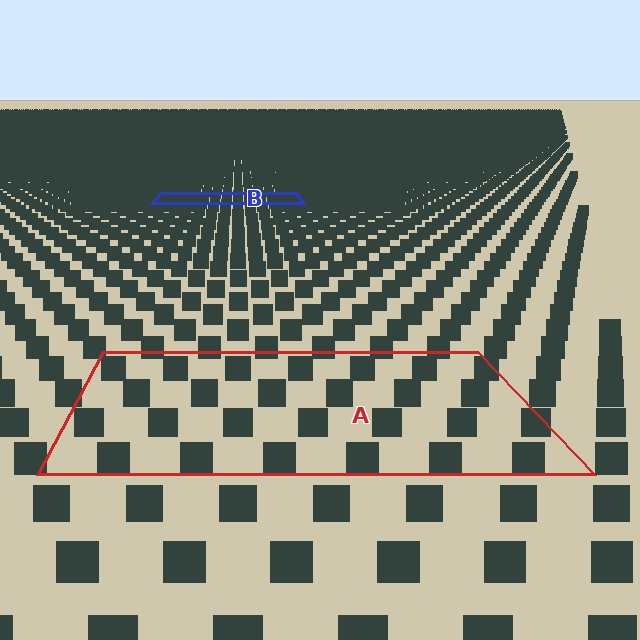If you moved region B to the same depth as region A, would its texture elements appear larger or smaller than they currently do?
They would appear larger. At a closer depth, the same texture elements are projected at a bigger on-screen size.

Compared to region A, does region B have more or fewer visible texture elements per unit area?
Region B has more texture elements per unit area — they are packed more densely because it is farther away.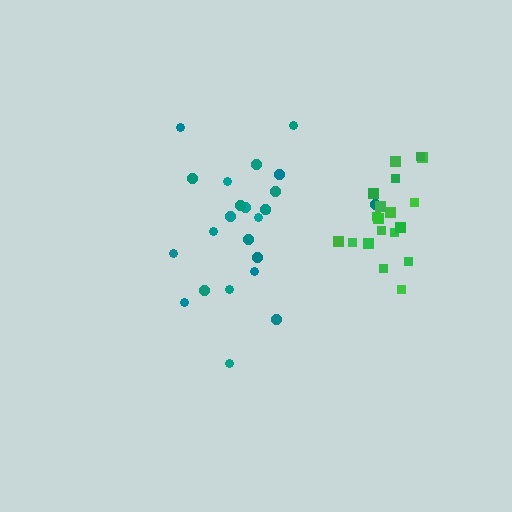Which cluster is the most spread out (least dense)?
Teal.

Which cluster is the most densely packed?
Green.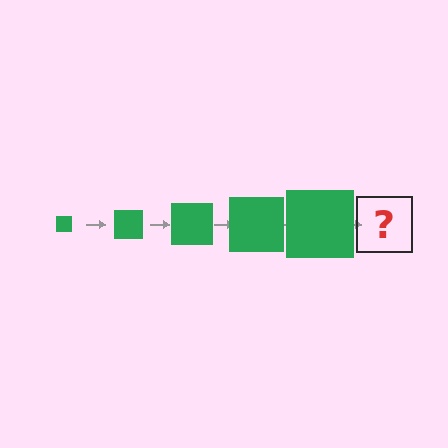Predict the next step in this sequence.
The next step is a green square, larger than the previous one.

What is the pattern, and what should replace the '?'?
The pattern is that the square gets progressively larger each step. The '?' should be a green square, larger than the previous one.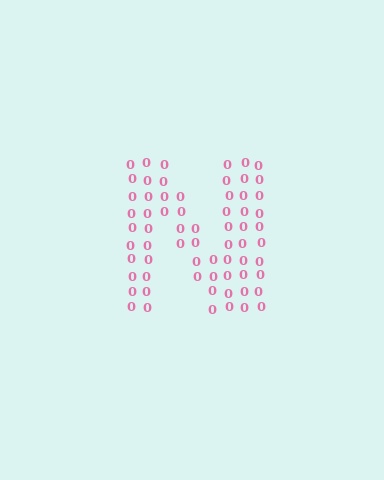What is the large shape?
The large shape is the letter N.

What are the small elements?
The small elements are digit 0's.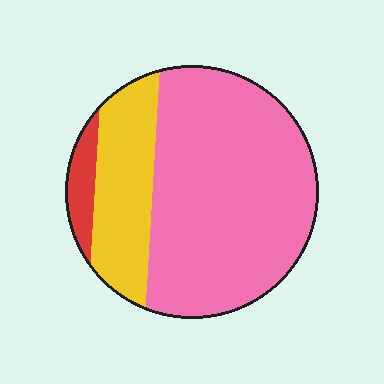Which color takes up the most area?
Pink, at roughly 70%.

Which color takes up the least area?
Red, at roughly 5%.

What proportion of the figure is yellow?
Yellow covers about 25% of the figure.